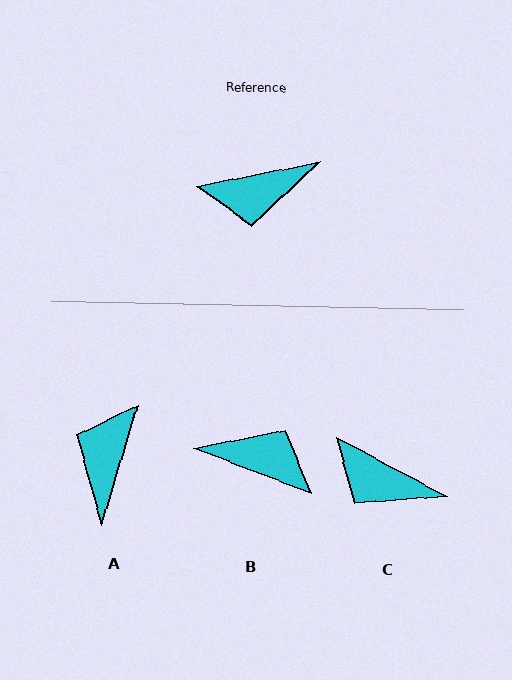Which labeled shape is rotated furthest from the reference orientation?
B, about 148 degrees away.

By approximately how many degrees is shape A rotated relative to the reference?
Approximately 118 degrees clockwise.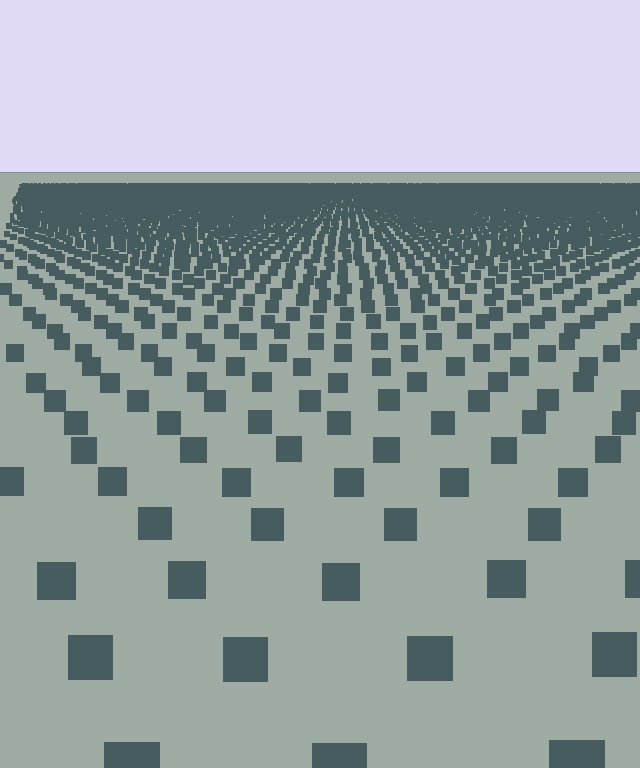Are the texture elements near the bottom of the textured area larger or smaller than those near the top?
Larger. Near the bottom, elements are closer to the viewer and appear at a bigger on-screen size.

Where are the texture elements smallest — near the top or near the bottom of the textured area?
Near the top.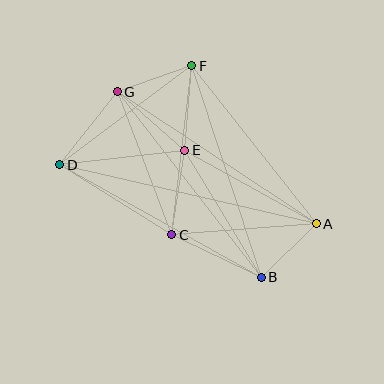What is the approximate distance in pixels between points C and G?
The distance between C and G is approximately 154 pixels.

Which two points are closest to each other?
Points A and B are closest to each other.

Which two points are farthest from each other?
Points A and D are farthest from each other.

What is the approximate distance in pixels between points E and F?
The distance between E and F is approximately 85 pixels.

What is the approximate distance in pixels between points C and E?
The distance between C and E is approximately 85 pixels.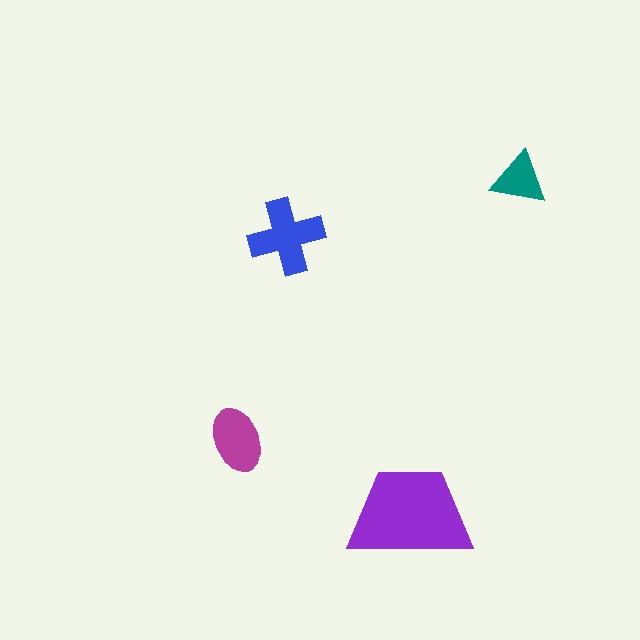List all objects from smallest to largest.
The teal triangle, the magenta ellipse, the blue cross, the purple trapezoid.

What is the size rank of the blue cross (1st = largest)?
2nd.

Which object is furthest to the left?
The magenta ellipse is leftmost.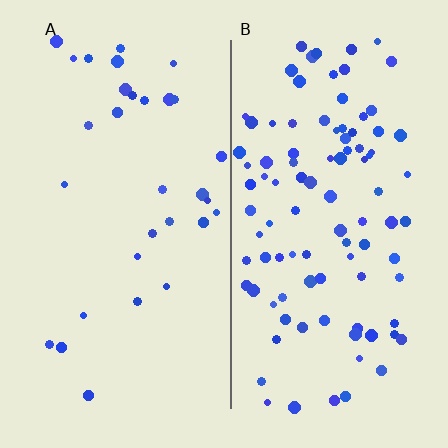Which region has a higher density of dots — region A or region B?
B (the right).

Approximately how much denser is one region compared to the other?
Approximately 3.2× — region B over region A.